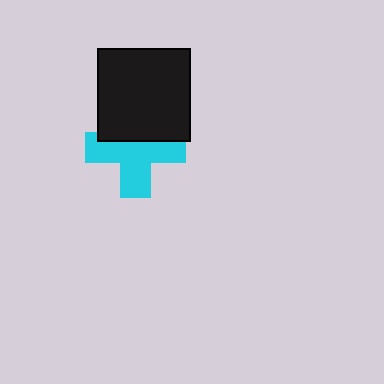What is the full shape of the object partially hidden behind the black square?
The partially hidden object is a cyan cross.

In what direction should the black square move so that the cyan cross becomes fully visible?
The black square should move up. That is the shortest direction to clear the overlap and leave the cyan cross fully visible.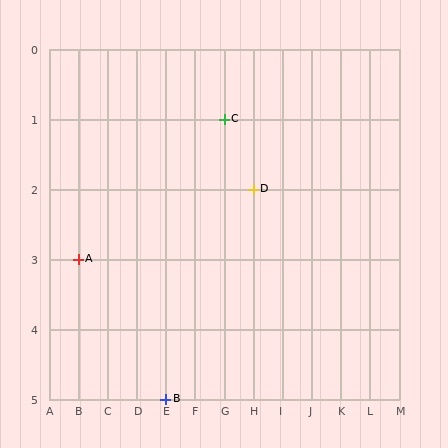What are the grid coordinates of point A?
Point A is at grid coordinates (B, 3).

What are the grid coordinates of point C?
Point C is at grid coordinates (G, 1).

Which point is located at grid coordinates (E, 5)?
Point B is at (E, 5).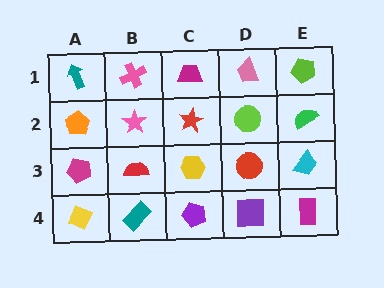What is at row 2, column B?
A pink star.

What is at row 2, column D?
A lime circle.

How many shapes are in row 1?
5 shapes.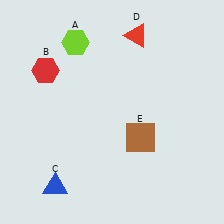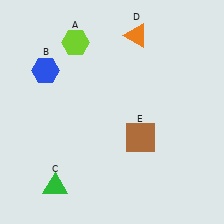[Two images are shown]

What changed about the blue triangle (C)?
In Image 1, C is blue. In Image 2, it changed to green.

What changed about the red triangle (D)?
In Image 1, D is red. In Image 2, it changed to orange.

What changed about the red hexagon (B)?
In Image 1, B is red. In Image 2, it changed to blue.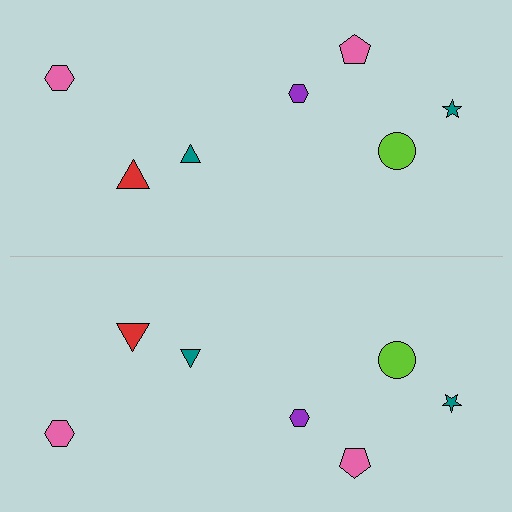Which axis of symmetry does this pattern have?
The pattern has a horizontal axis of symmetry running through the center of the image.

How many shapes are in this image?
There are 14 shapes in this image.